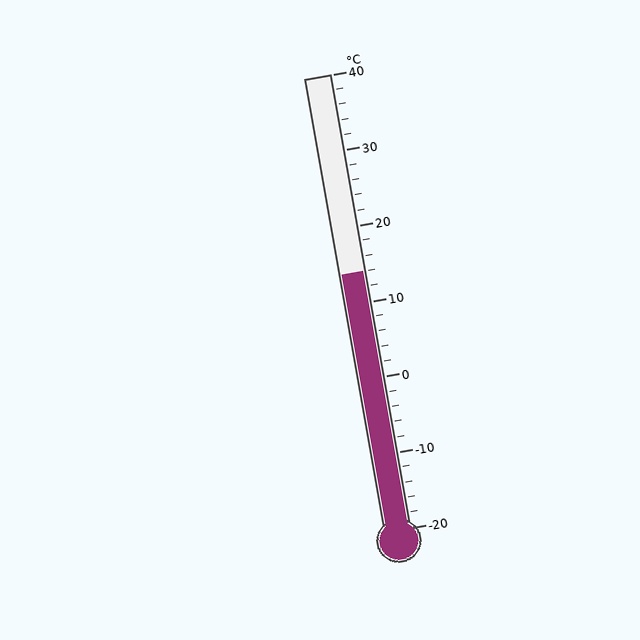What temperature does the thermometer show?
The thermometer shows approximately 14°C.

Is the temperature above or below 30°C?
The temperature is below 30°C.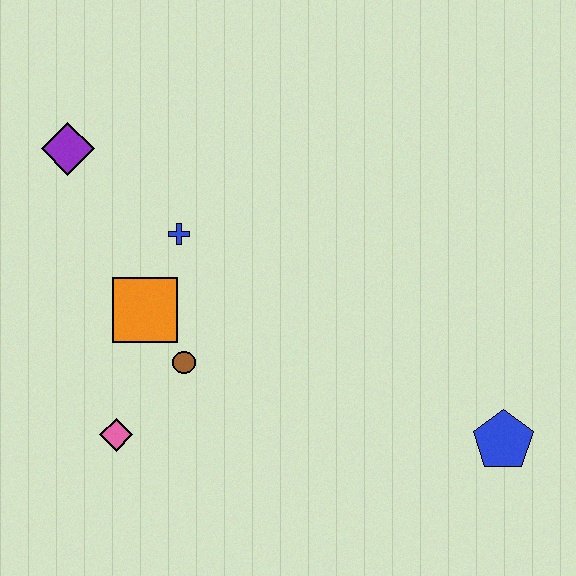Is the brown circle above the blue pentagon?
Yes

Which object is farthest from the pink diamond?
The blue pentagon is farthest from the pink diamond.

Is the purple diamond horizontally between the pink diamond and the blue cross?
No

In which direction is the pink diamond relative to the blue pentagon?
The pink diamond is to the left of the blue pentagon.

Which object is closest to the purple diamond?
The blue cross is closest to the purple diamond.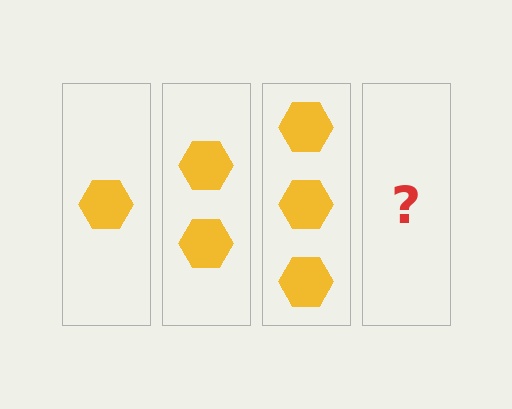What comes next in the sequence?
The next element should be 4 hexagons.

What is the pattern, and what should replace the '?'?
The pattern is that each step adds one more hexagon. The '?' should be 4 hexagons.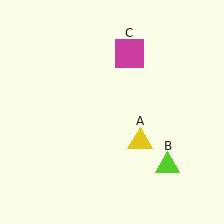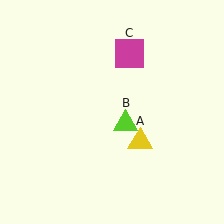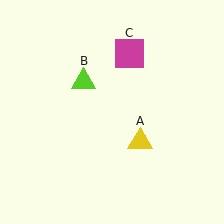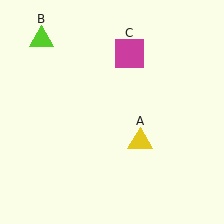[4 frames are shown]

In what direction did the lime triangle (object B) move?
The lime triangle (object B) moved up and to the left.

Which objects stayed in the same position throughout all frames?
Yellow triangle (object A) and magenta square (object C) remained stationary.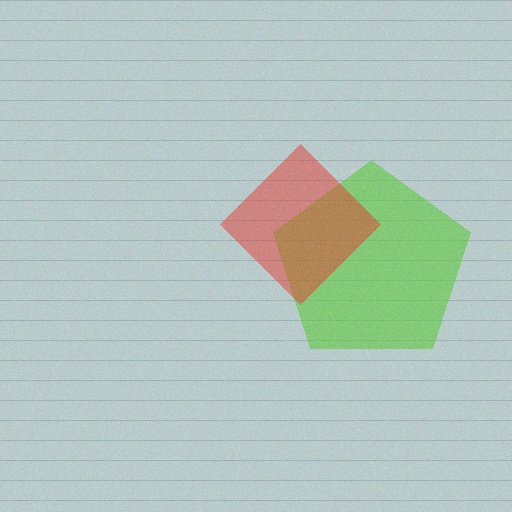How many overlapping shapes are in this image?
There are 2 overlapping shapes in the image.